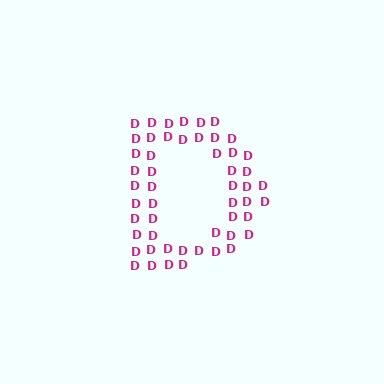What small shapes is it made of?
It is made of small letter D's.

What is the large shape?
The large shape is the letter D.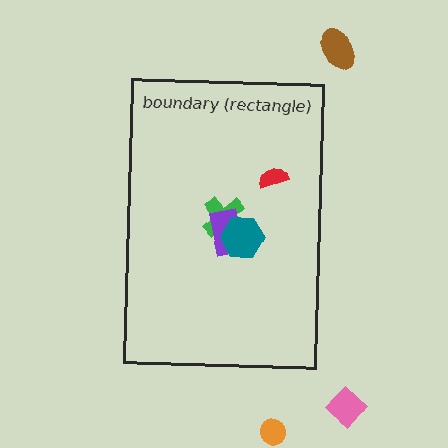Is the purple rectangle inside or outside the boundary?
Inside.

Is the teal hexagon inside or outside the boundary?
Inside.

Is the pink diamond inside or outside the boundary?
Outside.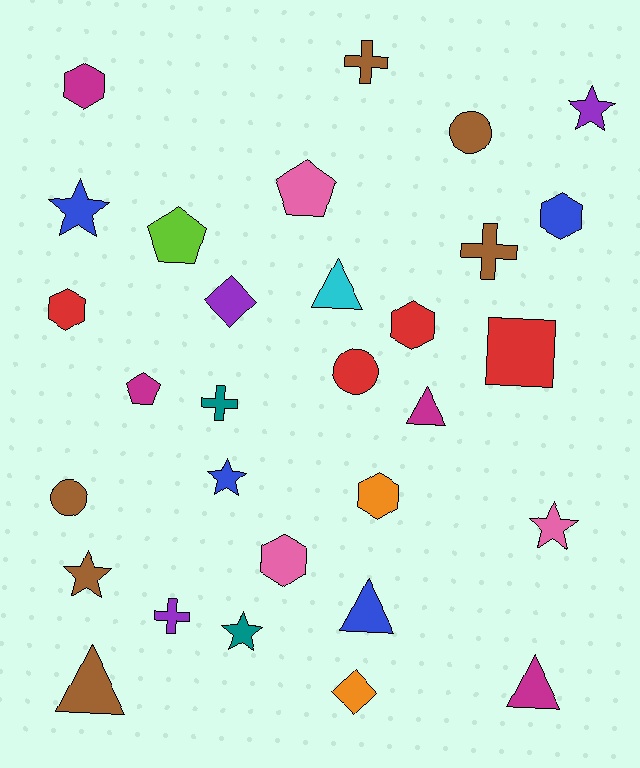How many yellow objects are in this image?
There are no yellow objects.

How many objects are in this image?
There are 30 objects.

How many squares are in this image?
There is 1 square.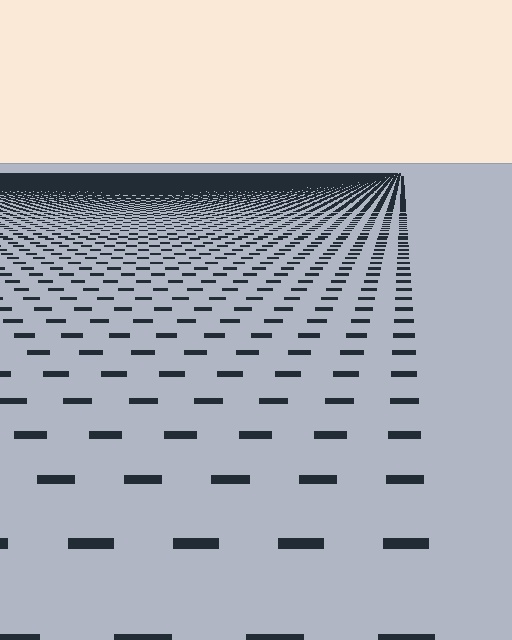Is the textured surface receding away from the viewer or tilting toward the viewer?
The surface is receding away from the viewer. Texture elements get smaller and denser toward the top.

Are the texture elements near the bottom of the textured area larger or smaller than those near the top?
Larger. Near the bottom, elements are closer to the viewer and appear at a bigger on-screen size.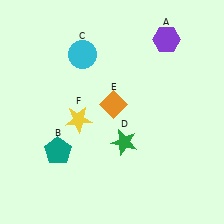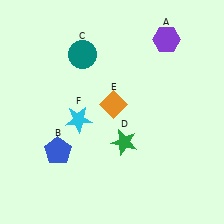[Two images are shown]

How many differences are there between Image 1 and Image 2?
There are 3 differences between the two images.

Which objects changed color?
B changed from teal to blue. C changed from cyan to teal. F changed from yellow to cyan.